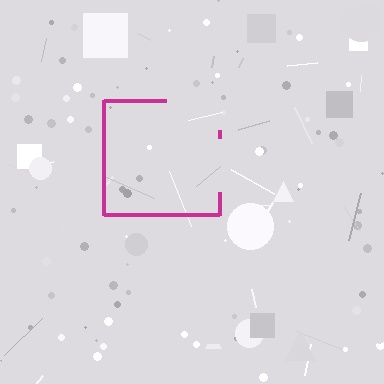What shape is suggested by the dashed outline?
The dashed outline suggests a square.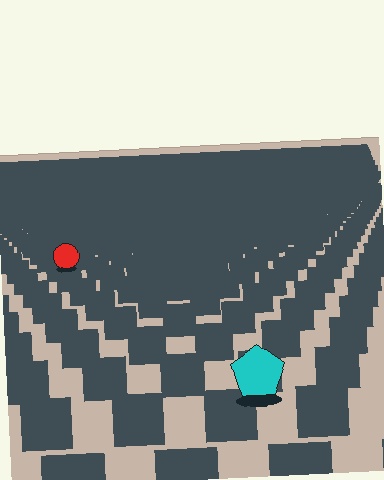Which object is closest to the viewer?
The cyan pentagon is closest. The texture marks near it are larger and more spread out.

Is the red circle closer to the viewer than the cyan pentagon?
No. The cyan pentagon is closer — you can tell from the texture gradient: the ground texture is coarser near it.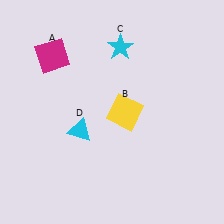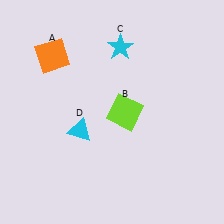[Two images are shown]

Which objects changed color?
A changed from magenta to orange. B changed from yellow to lime.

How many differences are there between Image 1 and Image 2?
There are 2 differences between the two images.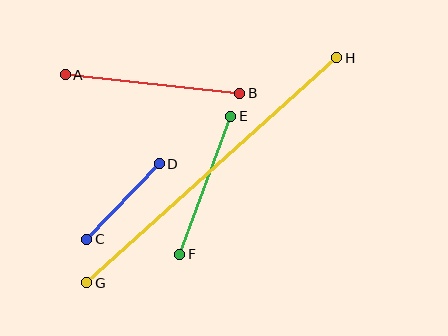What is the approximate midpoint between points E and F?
The midpoint is at approximately (205, 185) pixels.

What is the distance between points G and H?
The distance is approximately 336 pixels.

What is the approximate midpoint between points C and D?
The midpoint is at approximately (123, 202) pixels.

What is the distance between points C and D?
The distance is approximately 105 pixels.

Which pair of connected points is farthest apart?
Points G and H are farthest apart.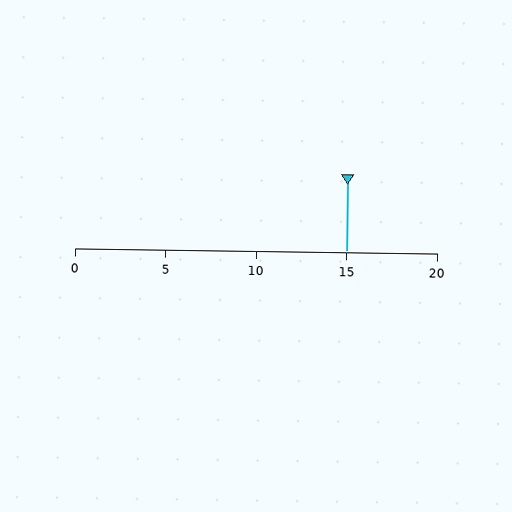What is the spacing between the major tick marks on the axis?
The major ticks are spaced 5 apart.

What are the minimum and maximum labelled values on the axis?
The axis runs from 0 to 20.